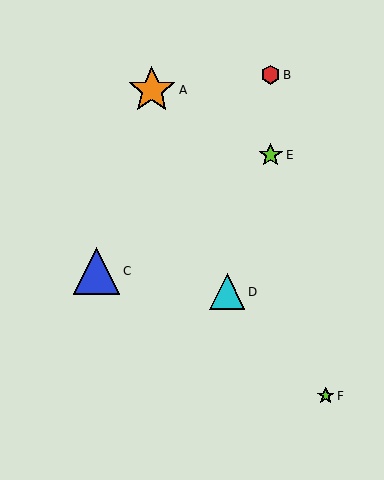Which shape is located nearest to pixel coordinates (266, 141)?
The lime star (labeled E) at (271, 155) is nearest to that location.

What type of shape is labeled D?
Shape D is a cyan triangle.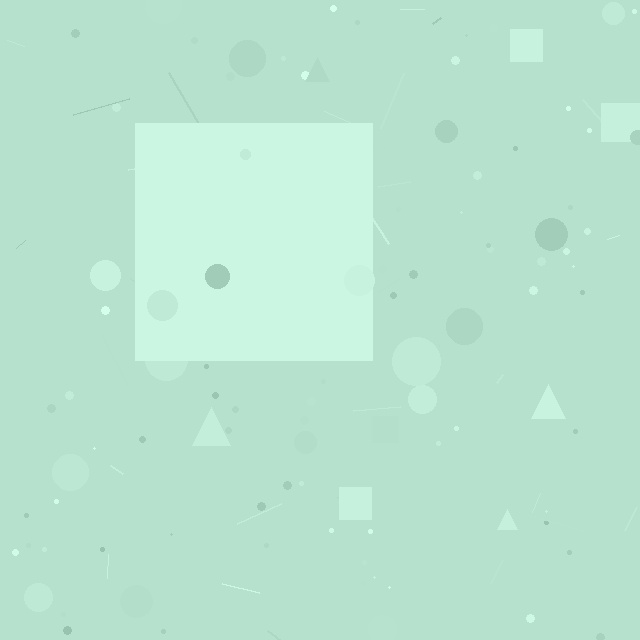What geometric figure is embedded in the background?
A square is embedded in the background.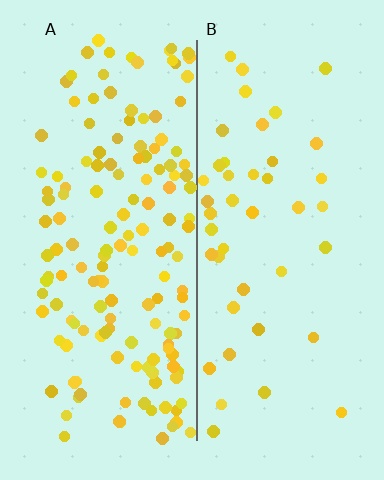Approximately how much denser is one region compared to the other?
Approximately 3.4× — region A over region B.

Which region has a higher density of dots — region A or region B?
A (the left).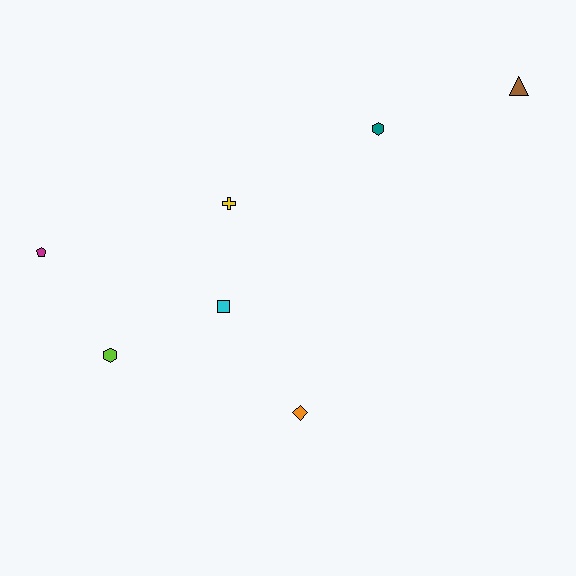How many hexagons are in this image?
There are 2 hexagons.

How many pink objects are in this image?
There are no pink objects.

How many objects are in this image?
There are 7 objects.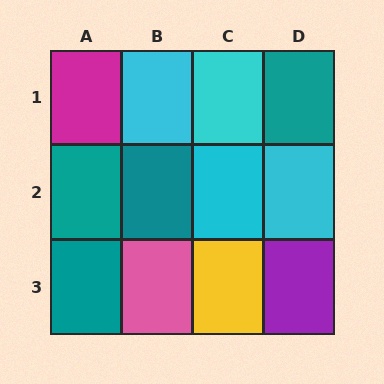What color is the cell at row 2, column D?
Cyan.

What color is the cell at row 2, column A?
Teal.